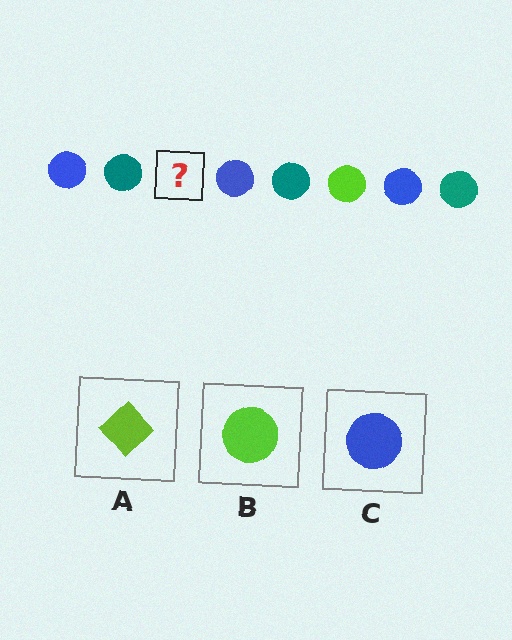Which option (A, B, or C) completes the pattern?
B.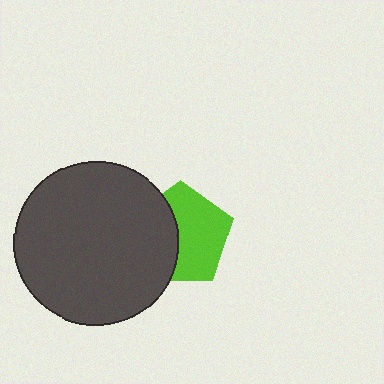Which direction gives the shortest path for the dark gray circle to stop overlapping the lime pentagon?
Moving left gives the shortest separation.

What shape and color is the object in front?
The object in front is a dark gray circle.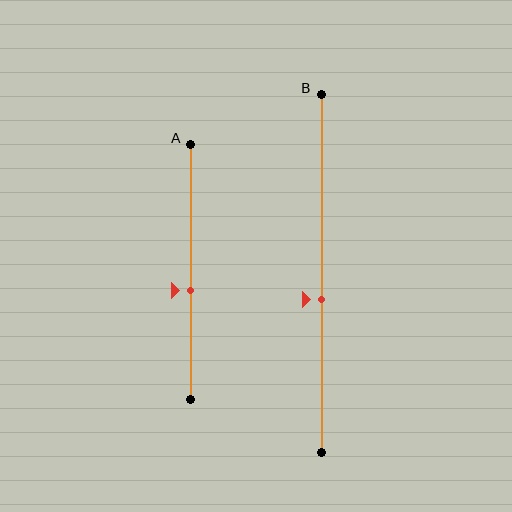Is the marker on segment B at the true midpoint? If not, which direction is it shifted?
No, the marker on segment B is shifted downward by about 7% of the segment length.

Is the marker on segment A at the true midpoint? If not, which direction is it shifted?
No, the marker on segment A is shifted downward by about 7% of the segment length.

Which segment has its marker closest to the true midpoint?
Segment B has its marker closest to the true midpoint.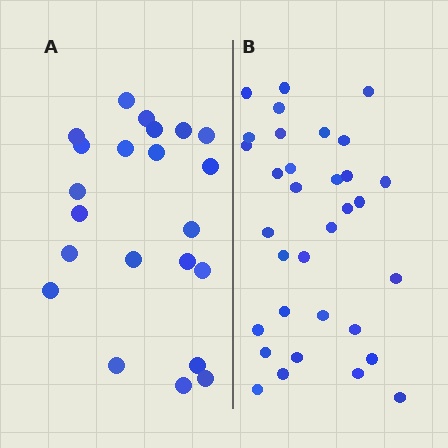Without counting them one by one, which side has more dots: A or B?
Region B (the right region) has more dots.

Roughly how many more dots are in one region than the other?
Region B has roughly 12 or so more dots than region A.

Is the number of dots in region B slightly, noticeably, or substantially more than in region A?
Region B has substantially more. The ratio is roughly 1.5 to 1.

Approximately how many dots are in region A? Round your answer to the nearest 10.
About 20 dots. (The exact count is 22, which rounds to 20.)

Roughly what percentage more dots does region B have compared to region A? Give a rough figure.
About 50% more.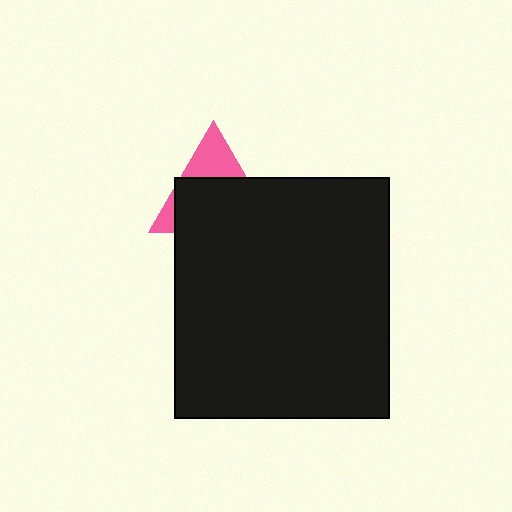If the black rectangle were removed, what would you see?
You would see the complete pink triangle.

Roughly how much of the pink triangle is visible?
A small part of it is visible (roughly 34%).